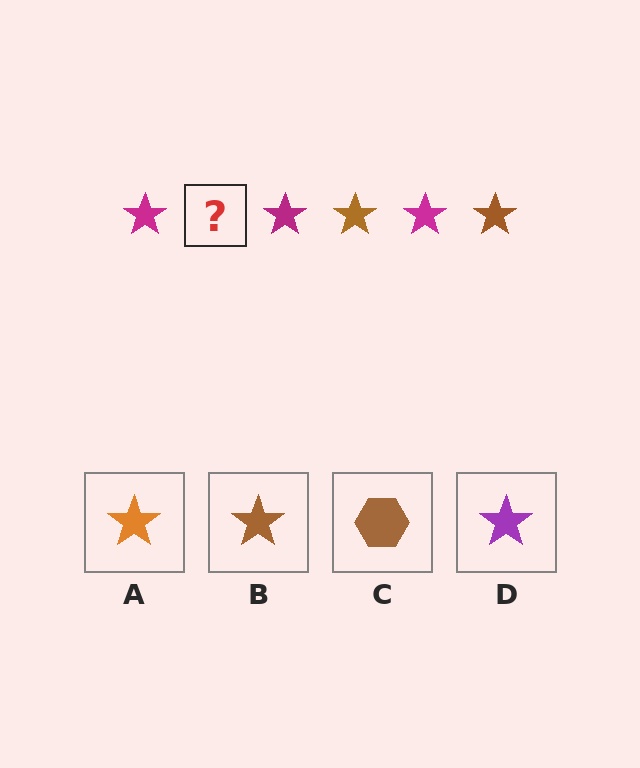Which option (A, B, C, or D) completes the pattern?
B.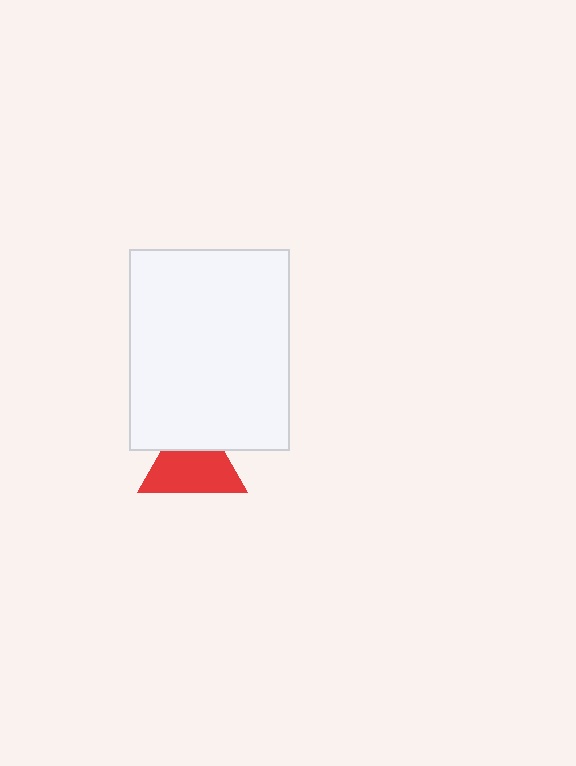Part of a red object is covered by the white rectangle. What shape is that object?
It is a triangle.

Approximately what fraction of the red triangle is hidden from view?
Roughly 32% of the red triangle is hidden behind the white rectangle.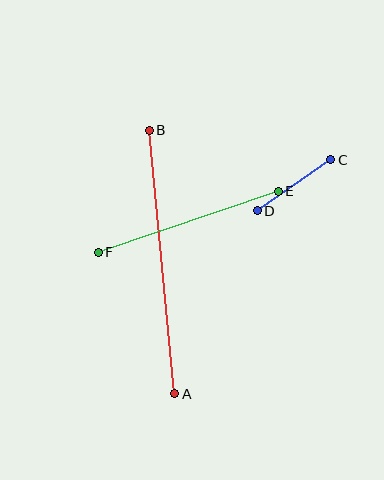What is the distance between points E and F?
The distance is approximately 190 pixels.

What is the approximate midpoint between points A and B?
The midpoint is at approximately (162, 262) pixels.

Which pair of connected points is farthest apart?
Points A and B are farthest apart.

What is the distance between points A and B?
The distance is approximately 264 pixels.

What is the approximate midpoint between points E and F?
The midpoint is at approximately (188, 222) pixels.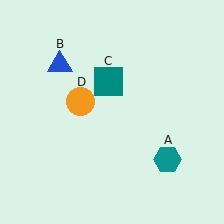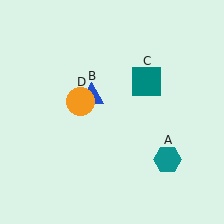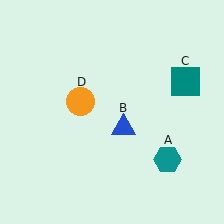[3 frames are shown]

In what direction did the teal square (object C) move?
The teal square (object C) moved right.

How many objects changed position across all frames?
2 objects changed position: blue triangle (object B), teal square (object C).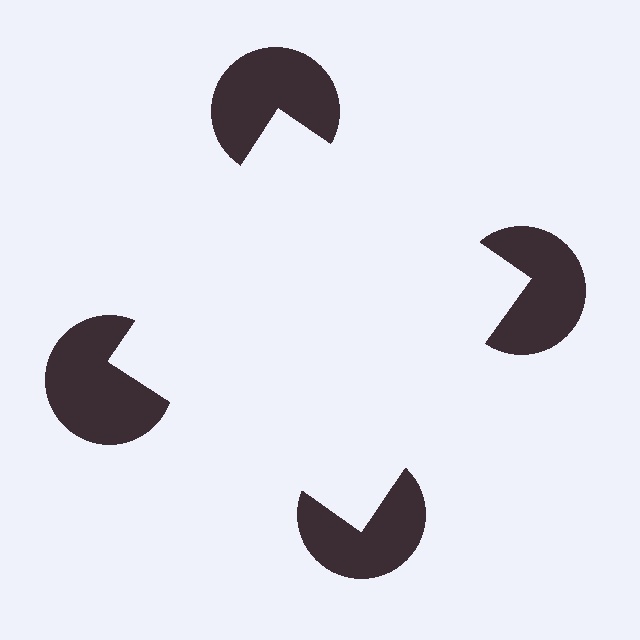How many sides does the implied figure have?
4 sides.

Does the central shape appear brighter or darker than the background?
It typically appears slightly brighter than the background, even though no actual brightness change is drawn.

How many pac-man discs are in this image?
There are 4 — one at each vertex of the illusory square.